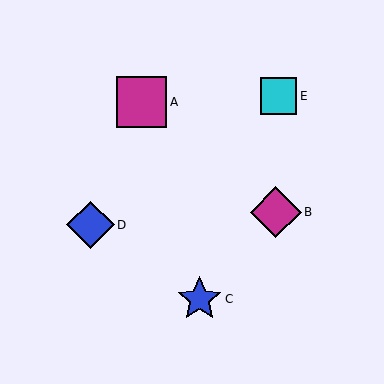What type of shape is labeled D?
Shape D is a blue diamond.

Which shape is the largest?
The magenta diamond (labeled B) is the largest.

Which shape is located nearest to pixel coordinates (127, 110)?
The magenta square (labeled A) at (142, 102) is nearest to that location.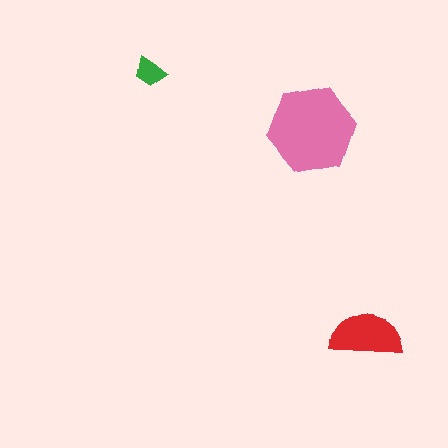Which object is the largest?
The pink hexagon.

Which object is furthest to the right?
The red semicircle is rightmost.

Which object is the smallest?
The green trapezoid.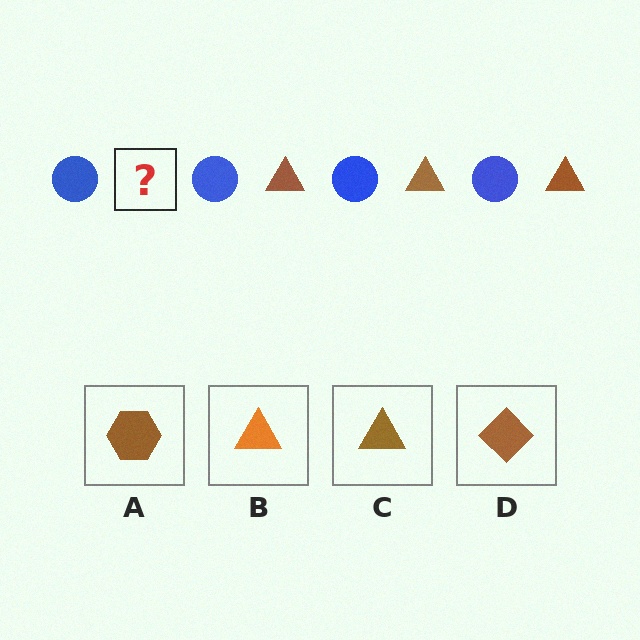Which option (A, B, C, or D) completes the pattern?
C.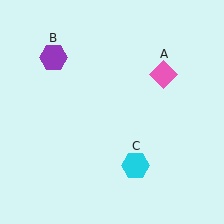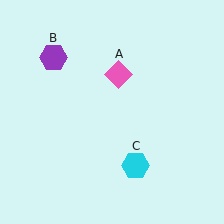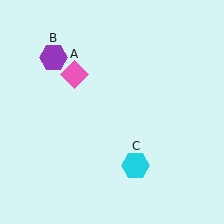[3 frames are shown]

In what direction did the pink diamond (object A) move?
The pink diamond (object A) moved left.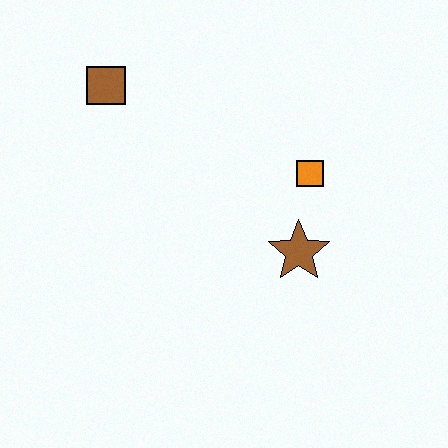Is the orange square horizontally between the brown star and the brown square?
No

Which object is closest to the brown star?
The orange square is closest to the brown star.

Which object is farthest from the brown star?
The brown square is farthest from the brown star.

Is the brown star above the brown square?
No